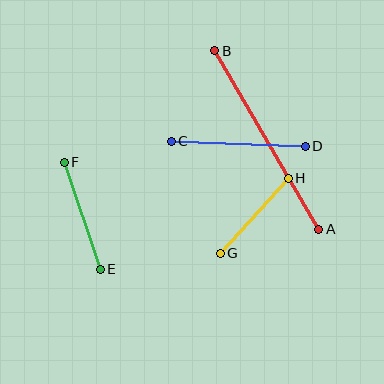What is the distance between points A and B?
The distance is approximately 207 pixels.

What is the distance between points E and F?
The distance is approximately 113 pixels.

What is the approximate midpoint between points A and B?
The midpoint is at approximately (267, 140) pixels.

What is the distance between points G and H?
The distance is approximately 101 pixels.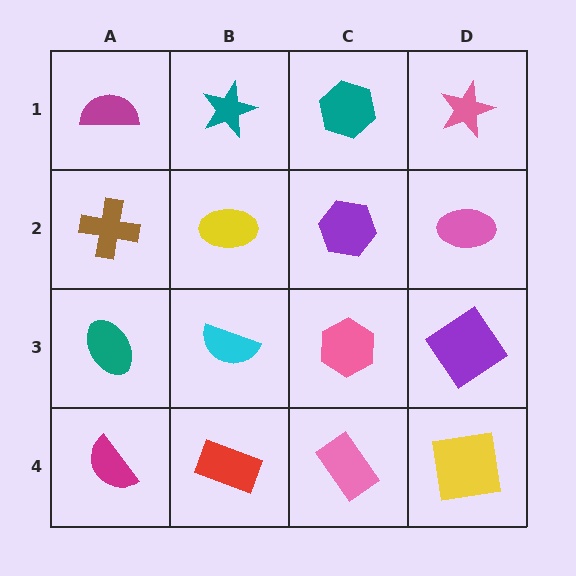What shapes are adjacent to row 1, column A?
A brown cross (row 2, column A), a teal star (row 1, column B).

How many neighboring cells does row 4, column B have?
3.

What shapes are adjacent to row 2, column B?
A teal star (row 1, column B), a cyan semicircle (row 3, column B), a brown cross (row 2, column A), a purple hexagon (row 2, column C).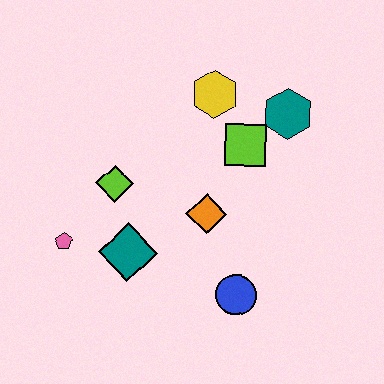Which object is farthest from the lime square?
The pink pentagon is farthest from the lime square.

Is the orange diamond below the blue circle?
No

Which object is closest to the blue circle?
The orange diamond is closest to the blue circle.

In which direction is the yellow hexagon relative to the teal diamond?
The yellow hexagon is above the teal diamond.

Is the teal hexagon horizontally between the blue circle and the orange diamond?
No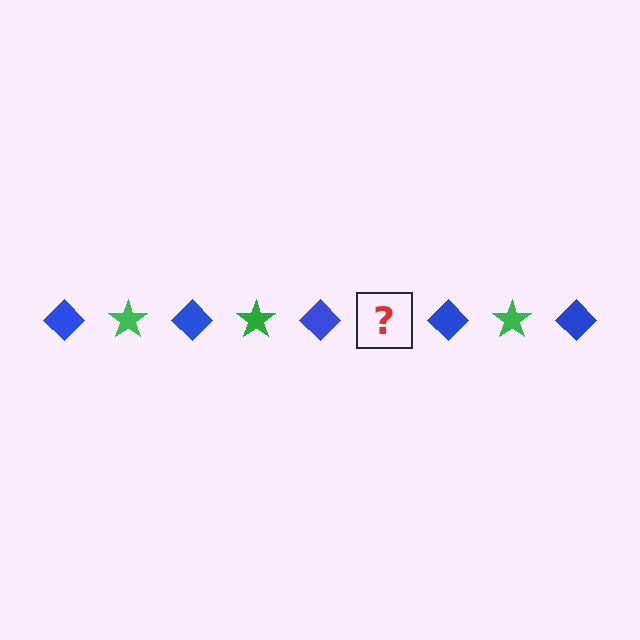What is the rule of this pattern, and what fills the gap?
The rule is that the pattern alternates between blue diamond and green star. The gap should be filled with a green star.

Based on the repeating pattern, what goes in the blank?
The blank should be a green star.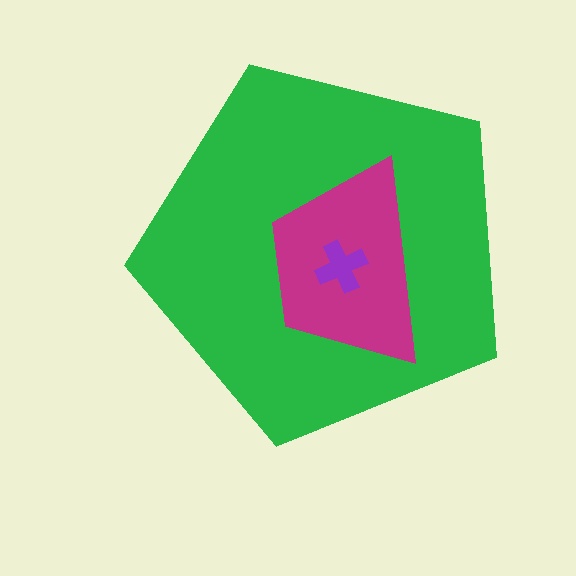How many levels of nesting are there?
3.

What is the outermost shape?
The green pentagon.